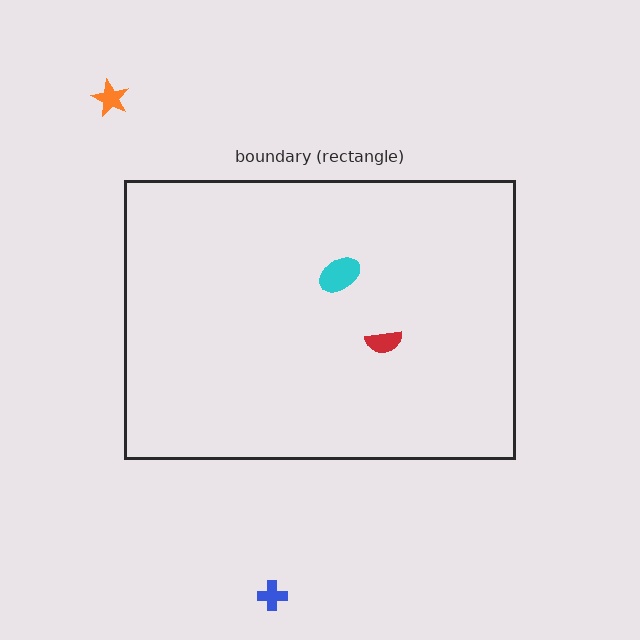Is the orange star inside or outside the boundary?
Outside.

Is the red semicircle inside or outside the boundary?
Inside.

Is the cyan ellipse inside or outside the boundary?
Inside.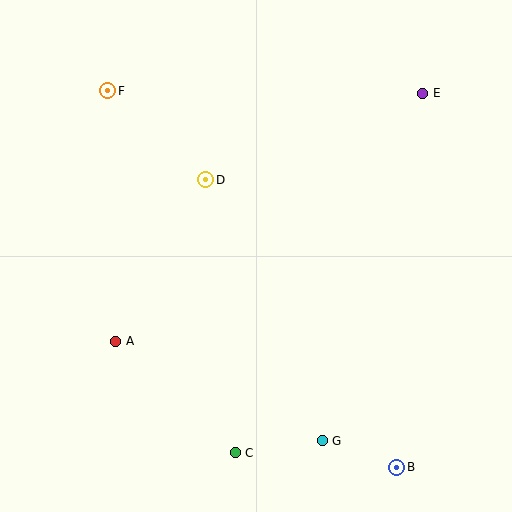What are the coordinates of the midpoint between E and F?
The midpoint between E and F is at (265, 92).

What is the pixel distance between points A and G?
The distance between A and G is 229 pixels.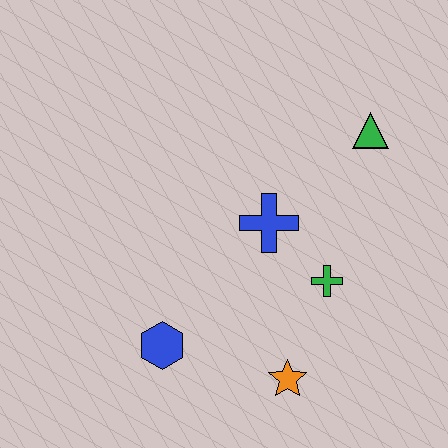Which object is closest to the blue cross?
The green cross is closest to the blue cross.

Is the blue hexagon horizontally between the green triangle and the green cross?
No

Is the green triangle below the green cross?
No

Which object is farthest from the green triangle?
The blue hexagon is farthest from the green triangle.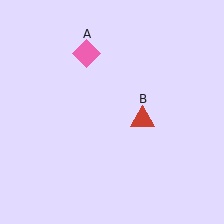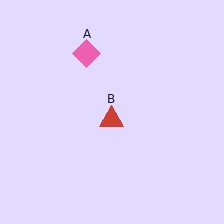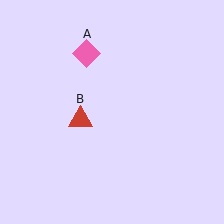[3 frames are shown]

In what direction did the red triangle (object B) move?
The red triangle (object B) moved left.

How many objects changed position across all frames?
1 object changed position: red triangle (object B).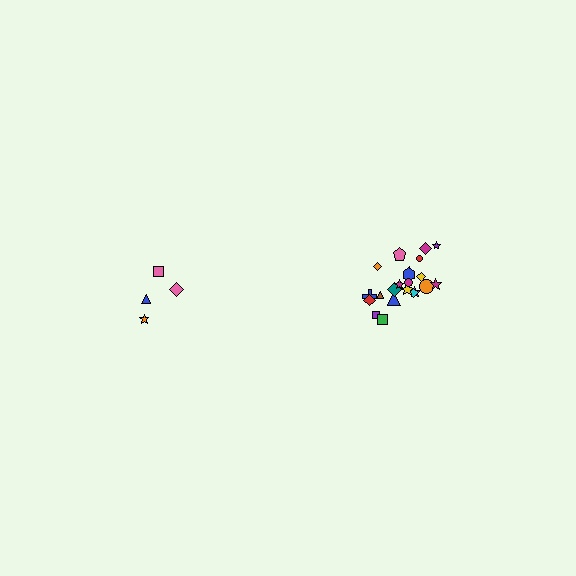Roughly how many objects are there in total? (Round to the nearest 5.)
Roughly 25 objects in total.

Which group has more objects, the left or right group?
The right group.